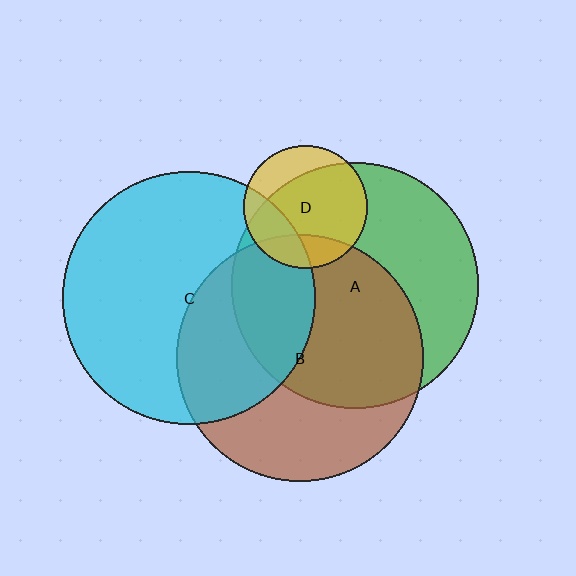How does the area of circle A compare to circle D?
Approximately 4.0 times.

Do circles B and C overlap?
Yes.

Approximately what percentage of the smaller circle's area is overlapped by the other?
Approximately 40%.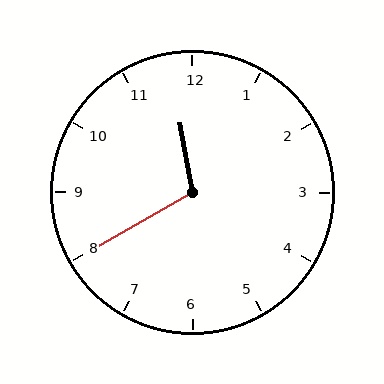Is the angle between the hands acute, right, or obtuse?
It is obtuse.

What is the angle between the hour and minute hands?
Approximately 110 degrees.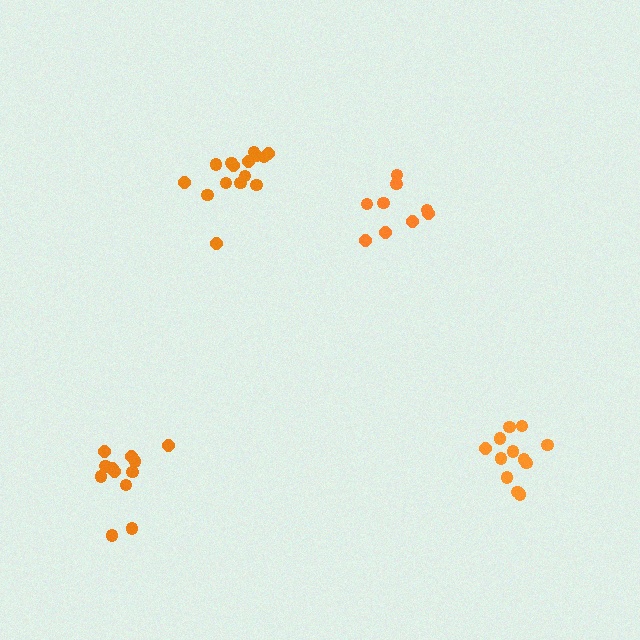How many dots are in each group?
Group 1: 12 dots, Group 2: 15 dots, Group 3: 13 dots, Group 4: 9 dots (49 total).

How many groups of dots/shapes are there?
There are 4 groups.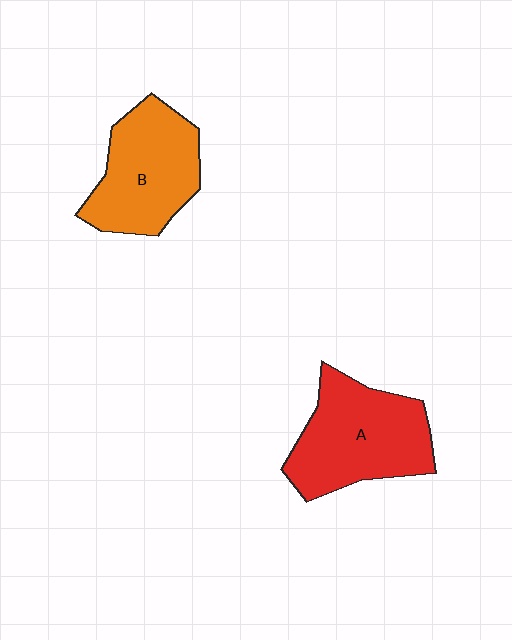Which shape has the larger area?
Shape A (red).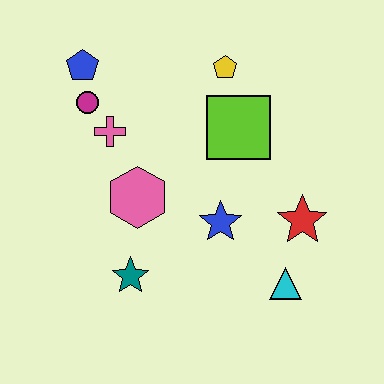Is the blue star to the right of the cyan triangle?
No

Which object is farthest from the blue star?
The blue pentagon is farthest from the blue star.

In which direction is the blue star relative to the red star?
The blue star is to the left of the red star.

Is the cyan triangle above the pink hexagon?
No